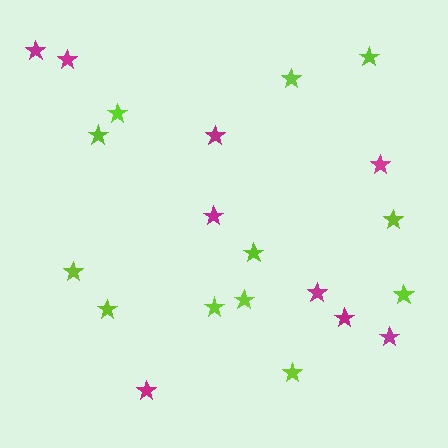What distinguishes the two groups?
There are 2 groups: one group of magenta stars (9) and one group of lime stars (12).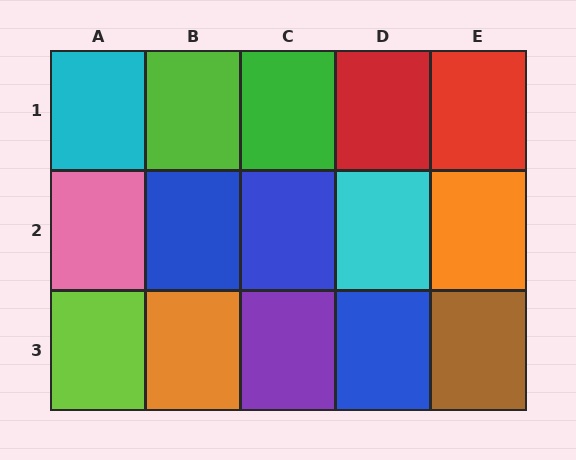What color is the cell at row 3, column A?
Lime.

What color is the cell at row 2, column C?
Blue.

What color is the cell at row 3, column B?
Orange.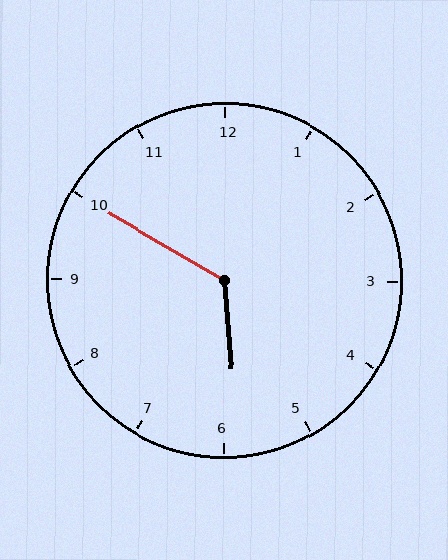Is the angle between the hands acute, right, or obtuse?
It is obtuse.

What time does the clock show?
5:50.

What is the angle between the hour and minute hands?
Approximately 125 degrees.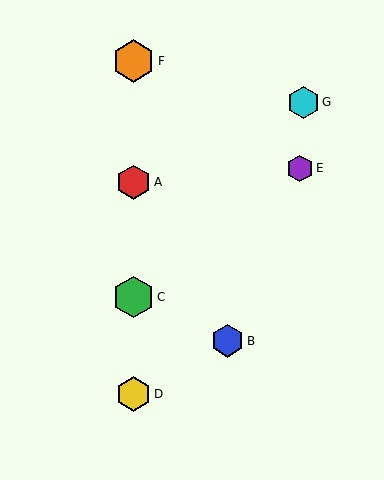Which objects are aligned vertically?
Objects A, C, D, F are aligned vertically.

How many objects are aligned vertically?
4 objects (A, C, D, F) are aligned vertically.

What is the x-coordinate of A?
Object A is at x≈134.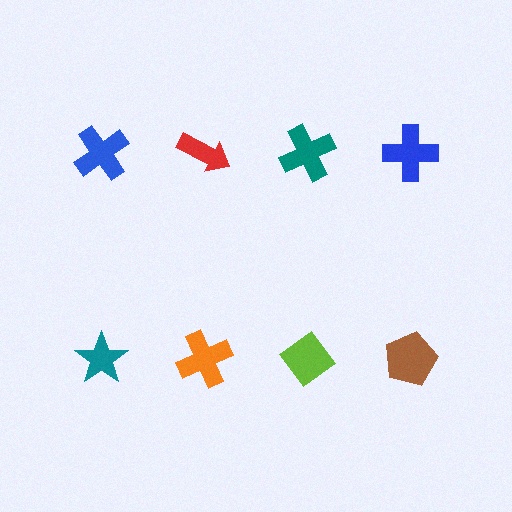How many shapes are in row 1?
4 shapes.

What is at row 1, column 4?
A blue cross.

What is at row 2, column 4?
A brown pentagon.